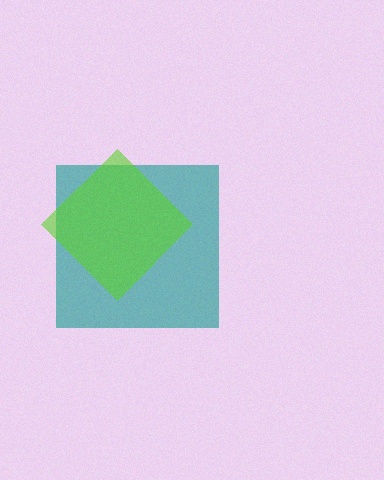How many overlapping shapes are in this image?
There are 2 overlapping shapes in the image.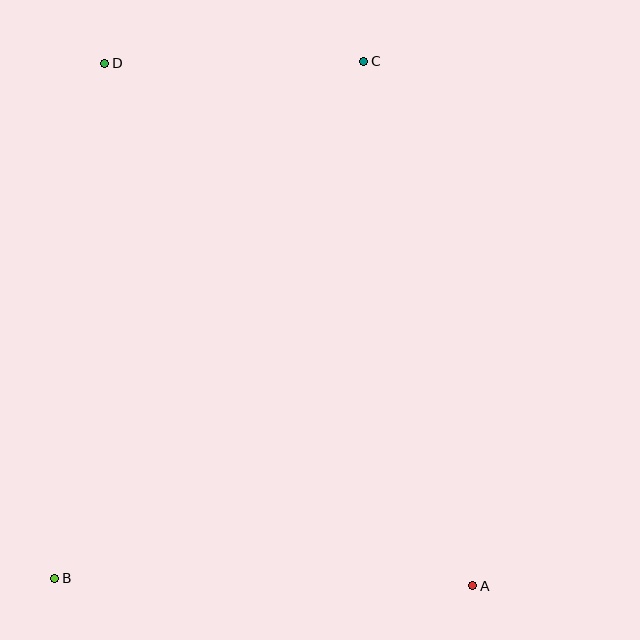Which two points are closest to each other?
Points C and D are closest to each other.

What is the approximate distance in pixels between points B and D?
The distance between B and D is approximately 517 pixels.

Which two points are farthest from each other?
Points A and D are farthest from each other.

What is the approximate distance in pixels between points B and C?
The distance between B and C is approximately 602 pixels.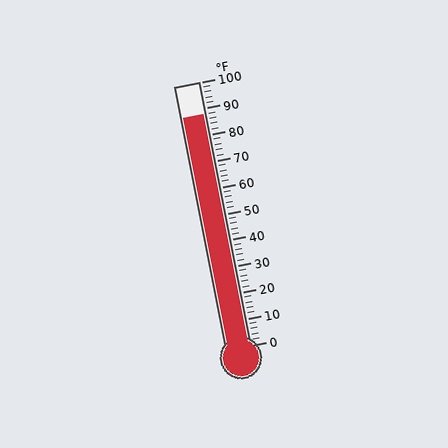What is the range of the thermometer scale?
The thermometer scale ranges from 0°F to 100°F.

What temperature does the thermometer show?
The thermometer shows approximately 88°F.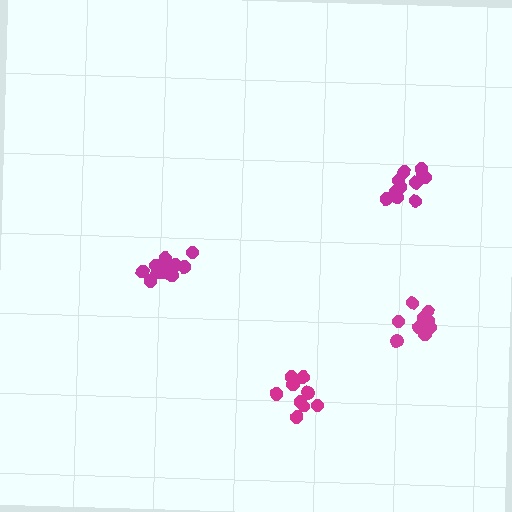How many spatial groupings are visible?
There are 4 spatial groupings.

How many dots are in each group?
Group 1: 9 dots, Group 2: 9 dots, Group 3: 13 dots, Group 4: 13 dots (44 total).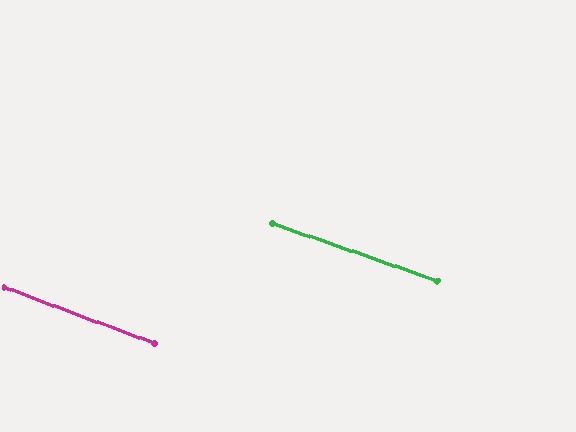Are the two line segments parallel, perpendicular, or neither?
Parallel — their directions differ by only 1.5°.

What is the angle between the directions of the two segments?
Approximately 2 degrees.